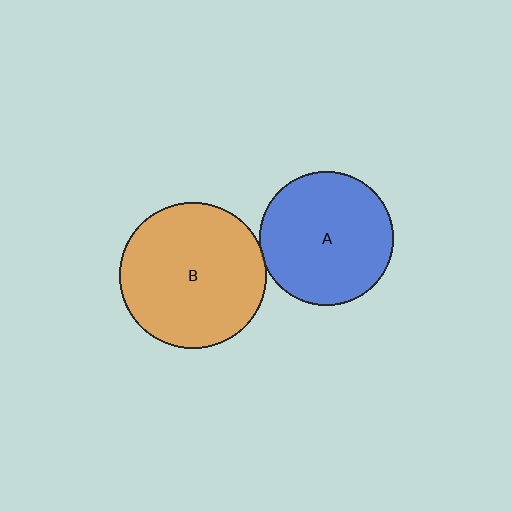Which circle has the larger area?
Circle B (orange).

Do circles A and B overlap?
Yes.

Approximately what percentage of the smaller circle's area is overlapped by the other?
Approximately 5%.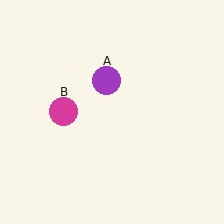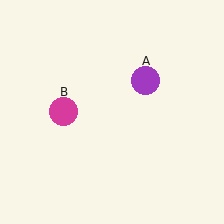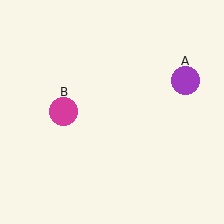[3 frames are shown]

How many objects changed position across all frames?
1 object changed position: purple circle (object A).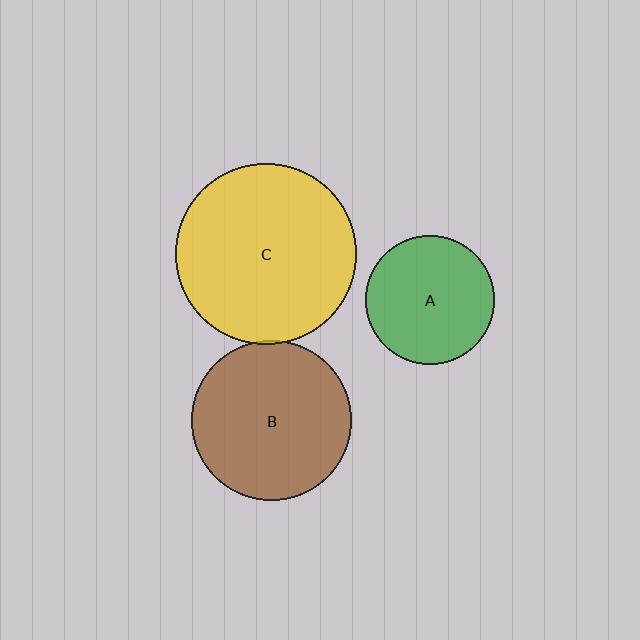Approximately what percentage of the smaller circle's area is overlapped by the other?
Approximately 5%.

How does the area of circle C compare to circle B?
Approximately 1.3 times.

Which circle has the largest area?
Circle C (yellow).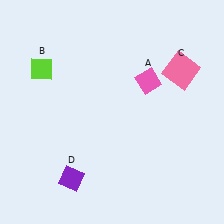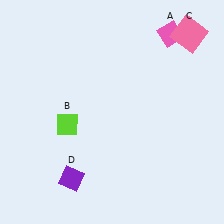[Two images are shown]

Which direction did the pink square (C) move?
The pink square (C) moved up.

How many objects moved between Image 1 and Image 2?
3 objects moved between the two images.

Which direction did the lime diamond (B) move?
The lime diamond (B) moved down.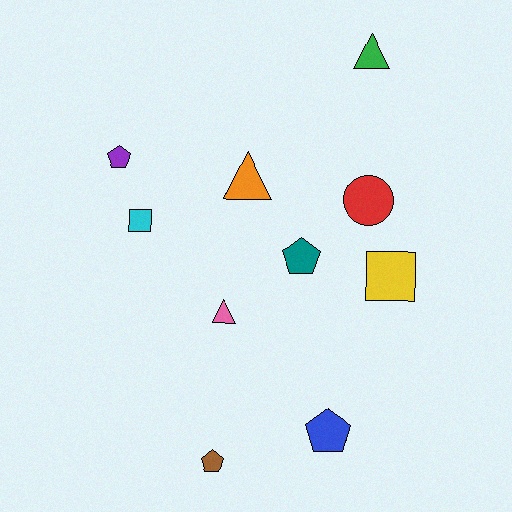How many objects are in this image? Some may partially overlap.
There are 10 objects.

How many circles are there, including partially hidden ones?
There is 1 circle.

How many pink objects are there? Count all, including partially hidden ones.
There is 1 pink object.